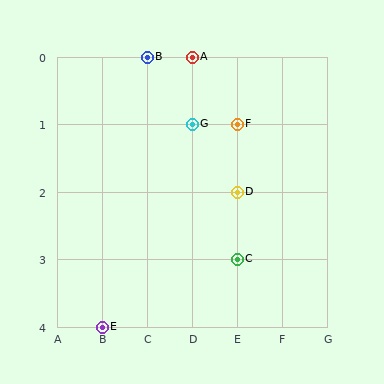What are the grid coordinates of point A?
Point A is at grid coordinates (D, 0).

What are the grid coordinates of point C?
Point C is at grid coordinates (E, 3).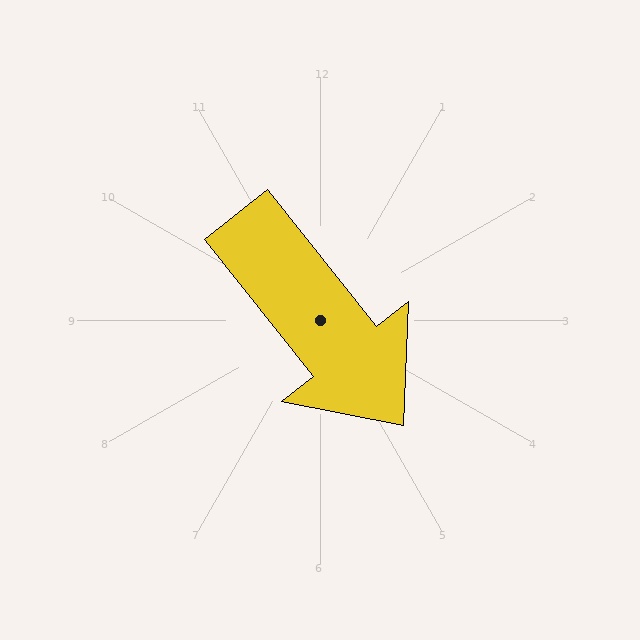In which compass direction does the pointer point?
Southeast.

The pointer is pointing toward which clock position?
Roughly 5 o'clock.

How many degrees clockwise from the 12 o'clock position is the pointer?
Approximately 141 degrees.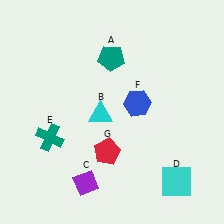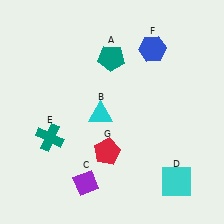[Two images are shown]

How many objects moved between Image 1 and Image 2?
1 object moved between the two images.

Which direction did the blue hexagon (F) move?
The blue hexagon (F) moved up.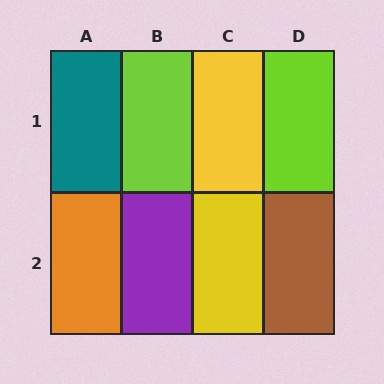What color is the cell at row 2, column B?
Purple.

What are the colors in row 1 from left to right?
Teal, lime, yellow, lime.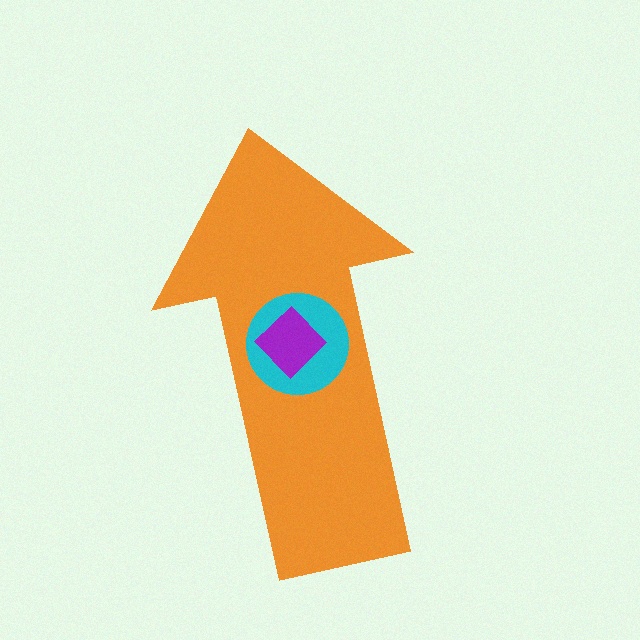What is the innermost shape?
The purple diamond.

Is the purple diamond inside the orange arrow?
Yes.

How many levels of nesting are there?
3.